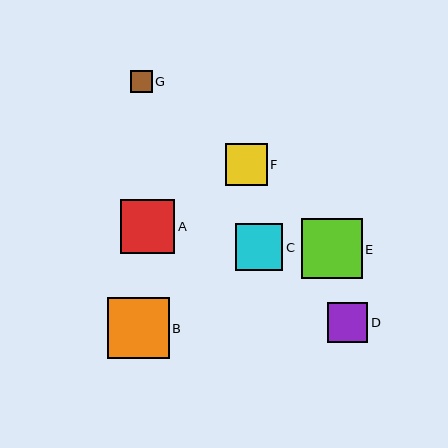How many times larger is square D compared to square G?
Square D is approximately 1.8 times the size of square G.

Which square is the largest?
Square B is the largest with a size of approximately 61 pixels.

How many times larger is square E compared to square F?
Square E is approximately 1.4 times the size of square F.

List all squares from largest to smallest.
From largest to smallest: B, E, A, C, F, D, G.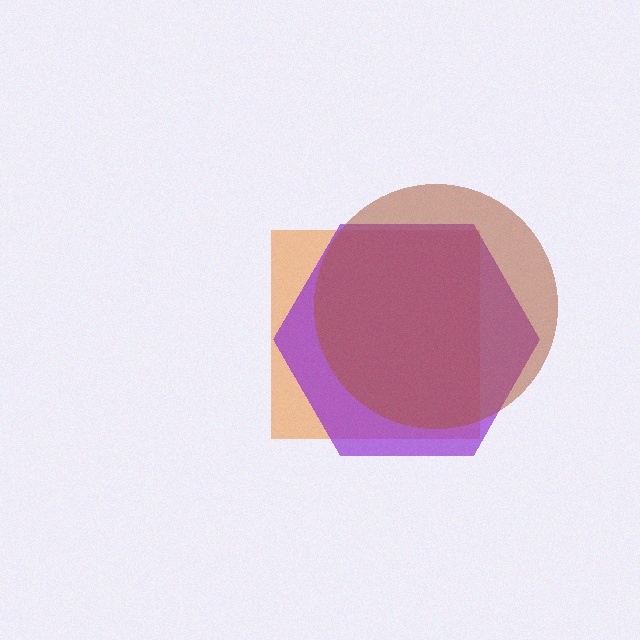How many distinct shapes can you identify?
There are 3 distinct shapes: an orange square, a purple hexagon, a brown circle.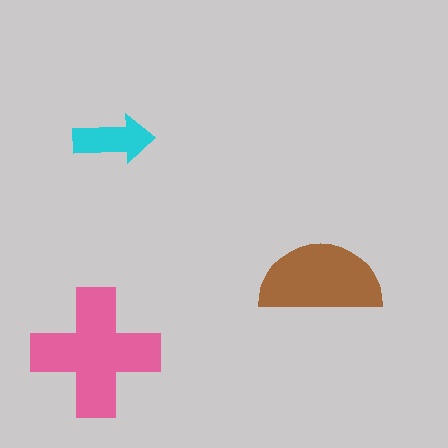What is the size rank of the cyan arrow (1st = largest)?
3rd.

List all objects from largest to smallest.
The pink cross, the brown semicircle, the cyan arrow.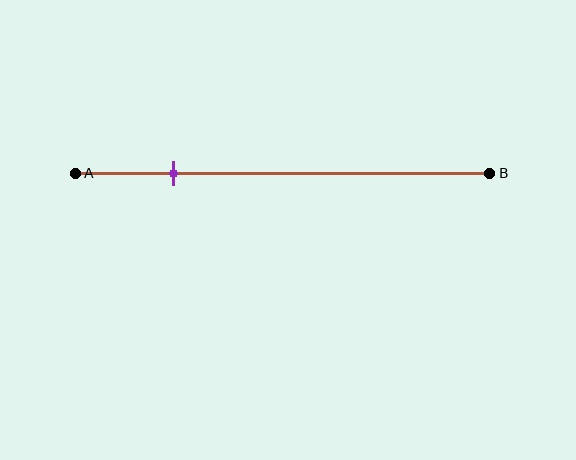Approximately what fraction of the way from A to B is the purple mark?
The purple mark is approximately 25% of the way from A to B.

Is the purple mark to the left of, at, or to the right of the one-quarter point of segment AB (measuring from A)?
The purple mark is approximately at the one-quarter point of segment AB.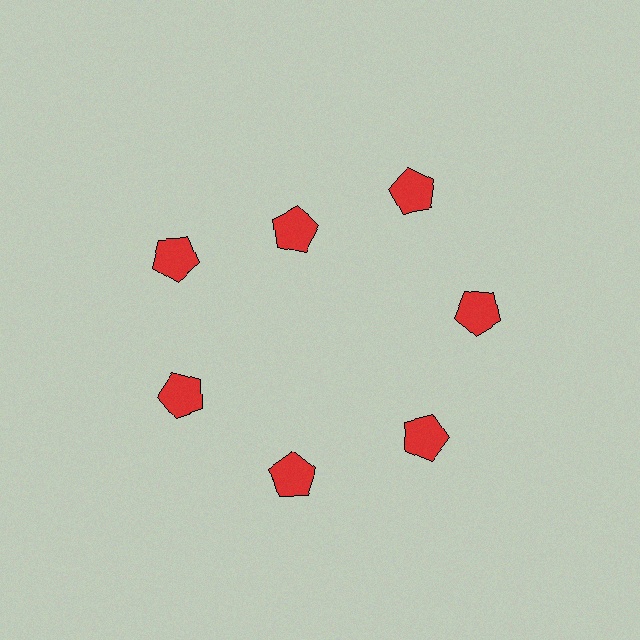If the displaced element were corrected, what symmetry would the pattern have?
It would have 7-fold rotational symmetry — the pattern would map onto itself every 51 degrees.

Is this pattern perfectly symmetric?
No. The 7 red pentagons are arranged in a ring, but one element near the 12 o'clock position is pulled inward toward the center, breaking the 7-fold rotational symmetry.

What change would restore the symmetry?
The symmetry would be restored by moving it outward, back onto the ring so that all 7 pentagons sit at equal angles and equal distance from the center.